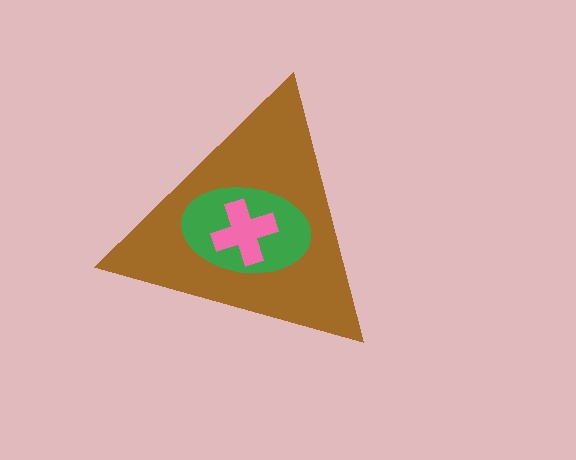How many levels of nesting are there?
3.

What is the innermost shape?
The pink cross.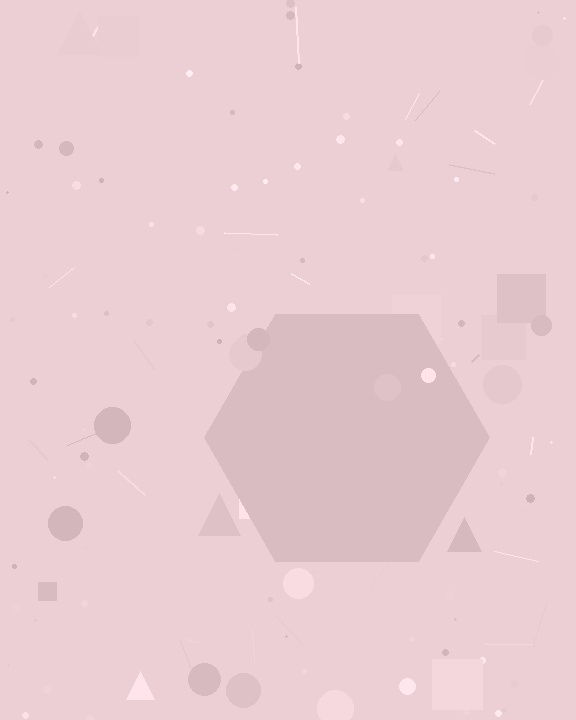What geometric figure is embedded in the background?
A hexagon is embedded in the background.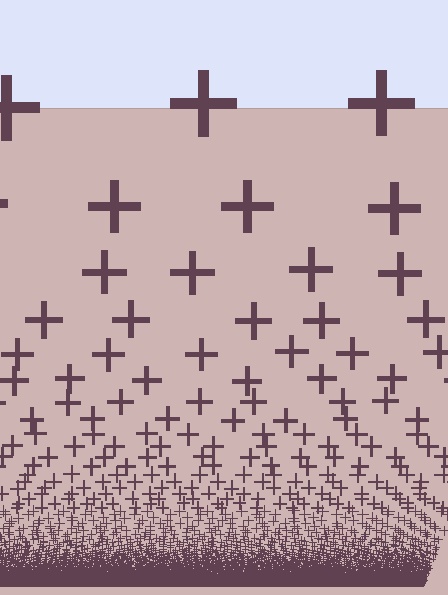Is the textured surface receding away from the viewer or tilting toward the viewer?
The surface appears to tilt toward the viewer. Texture elements get larger and sparser toward the top.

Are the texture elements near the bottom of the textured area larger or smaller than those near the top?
Smaller. The gradient is inverted — elements near the bottom are smaller and denser.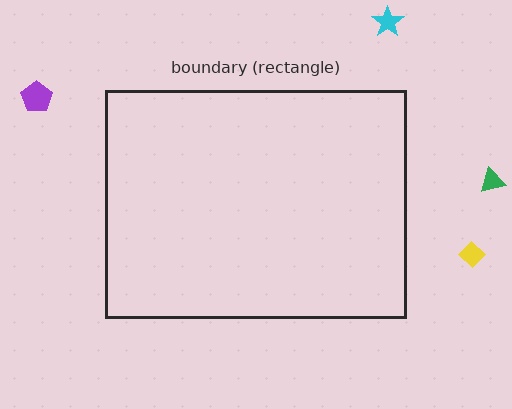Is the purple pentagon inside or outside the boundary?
Outside.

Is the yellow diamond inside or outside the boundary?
Outside.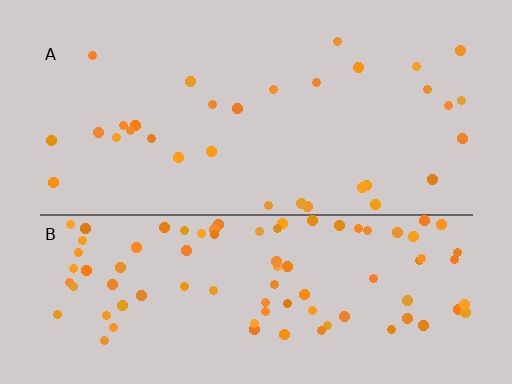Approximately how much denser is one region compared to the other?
Approximately 2.8× — region B over region A.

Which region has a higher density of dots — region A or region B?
B (the bottom).